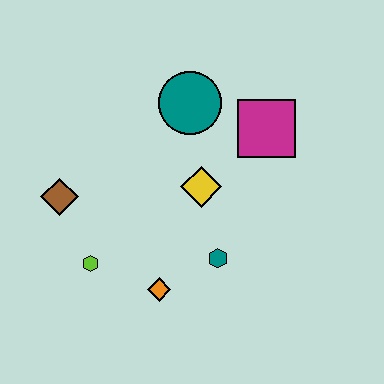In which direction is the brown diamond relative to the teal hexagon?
The brown diamond is to the left of the teal hexagon.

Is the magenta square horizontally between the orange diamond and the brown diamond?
No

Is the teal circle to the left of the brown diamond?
No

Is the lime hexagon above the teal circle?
No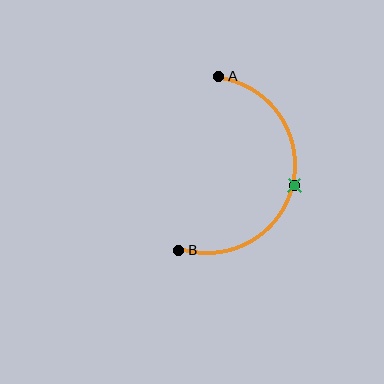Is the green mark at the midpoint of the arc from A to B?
Yes. The green mark lies on the arc at equal arc-length from both A and B — it is the arc midpoint.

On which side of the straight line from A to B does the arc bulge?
The arc bulges to the right of the straight line connecting A and B.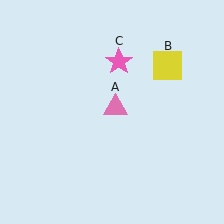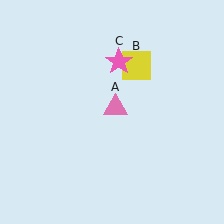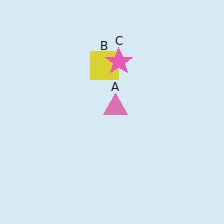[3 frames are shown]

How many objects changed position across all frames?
1 object changed position: yellow square (object B).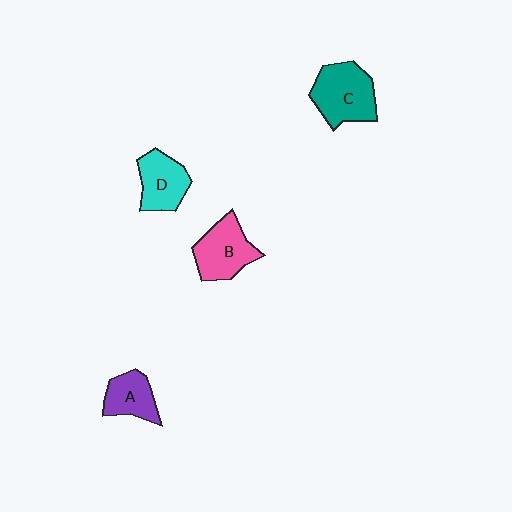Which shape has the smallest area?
Shape A (purple).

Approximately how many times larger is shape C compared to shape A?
Approximately 1.6 times.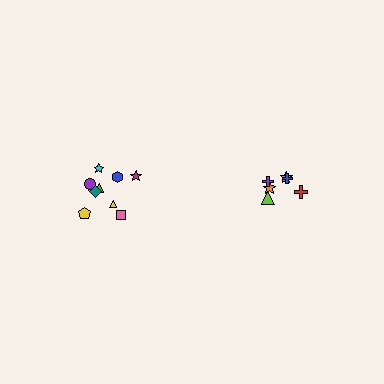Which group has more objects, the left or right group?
The left group.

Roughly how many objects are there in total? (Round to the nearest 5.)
Roughly 15 objects in total.